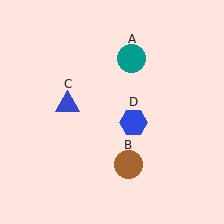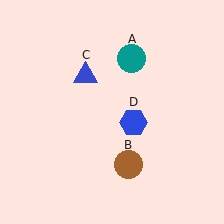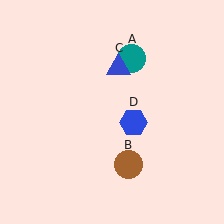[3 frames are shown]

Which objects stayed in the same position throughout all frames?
Teal circle (object A) and brown circle (object B) and blue hexagon (object D) remained stationary.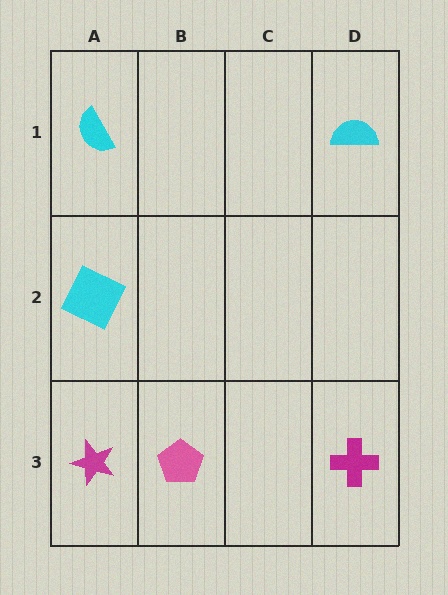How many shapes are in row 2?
1 shape.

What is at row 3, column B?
A pink pentagon.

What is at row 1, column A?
A cyan semicircle.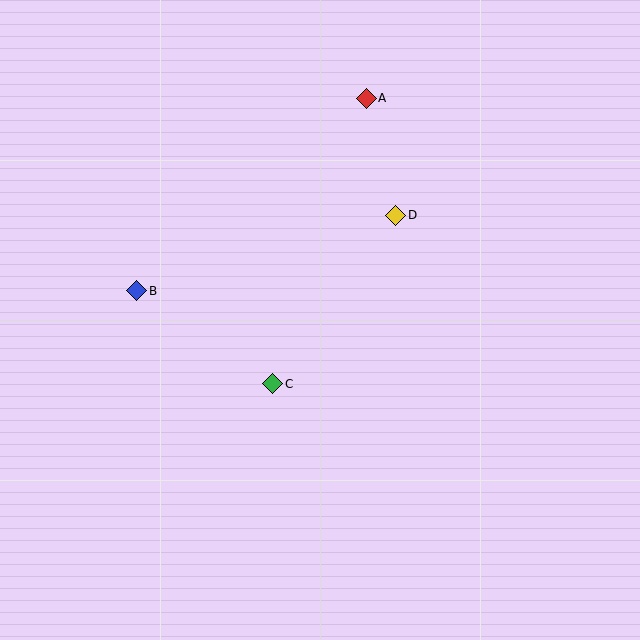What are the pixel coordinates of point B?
Point B is at (137, 291).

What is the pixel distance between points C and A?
The distance between C and A is 300 pixels.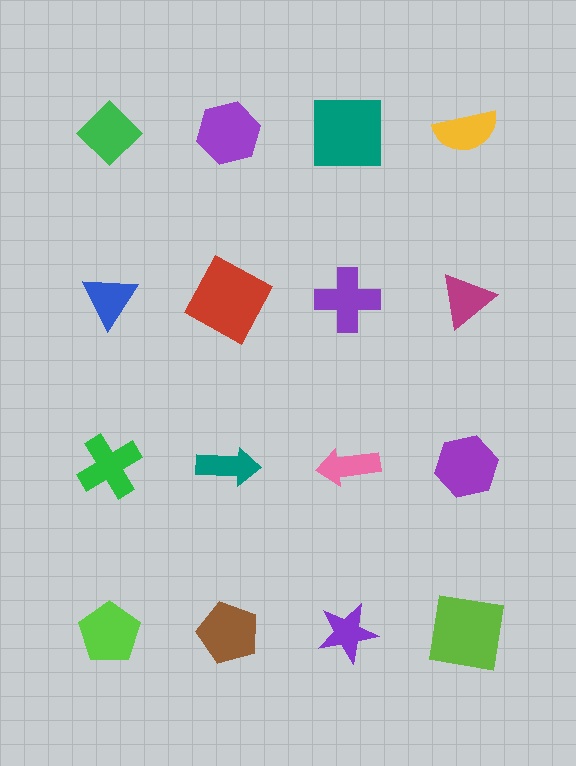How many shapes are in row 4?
4 shapes.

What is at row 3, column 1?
A green cross.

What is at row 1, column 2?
A purple hexagon.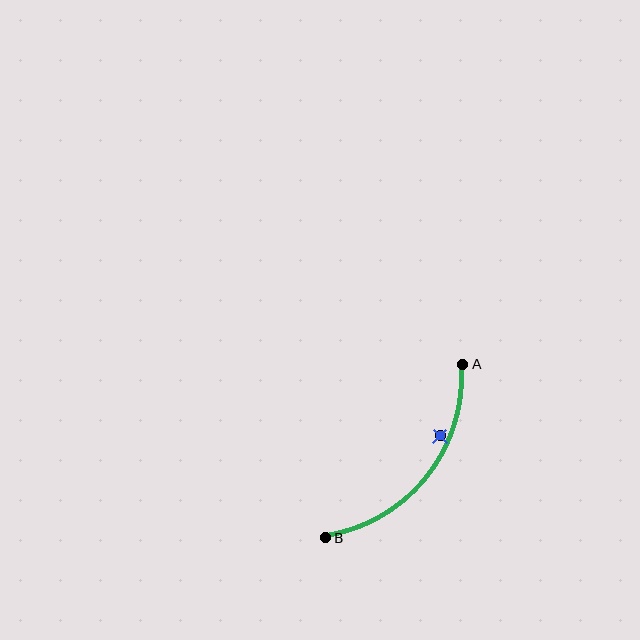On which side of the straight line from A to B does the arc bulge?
The arc bulges below and to the right of the straight line connecting A and B.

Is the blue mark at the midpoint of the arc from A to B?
No — the blue mark does not lie on the arc at all. It sits slightly inside the curve.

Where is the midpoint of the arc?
The arc midpoint is the point on the curve farthest from the straight line joining A and B. It sits below and to the right of that line.